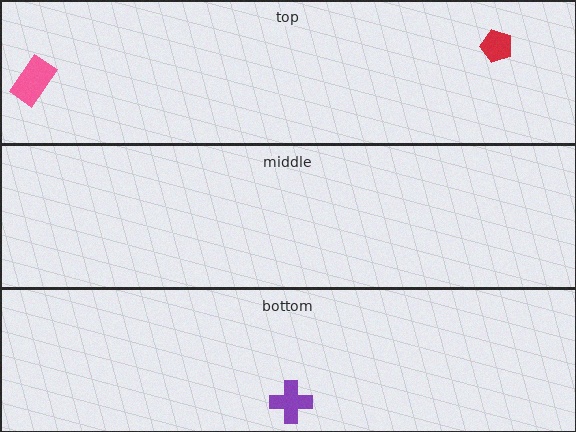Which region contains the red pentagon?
The top region.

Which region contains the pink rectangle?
The top region.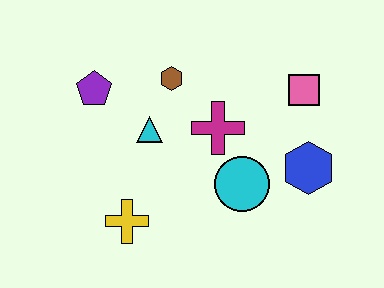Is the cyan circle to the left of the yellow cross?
No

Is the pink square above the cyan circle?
Yes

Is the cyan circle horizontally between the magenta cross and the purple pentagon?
No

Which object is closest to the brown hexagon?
The cyan triangle is closest to the brown hexagon.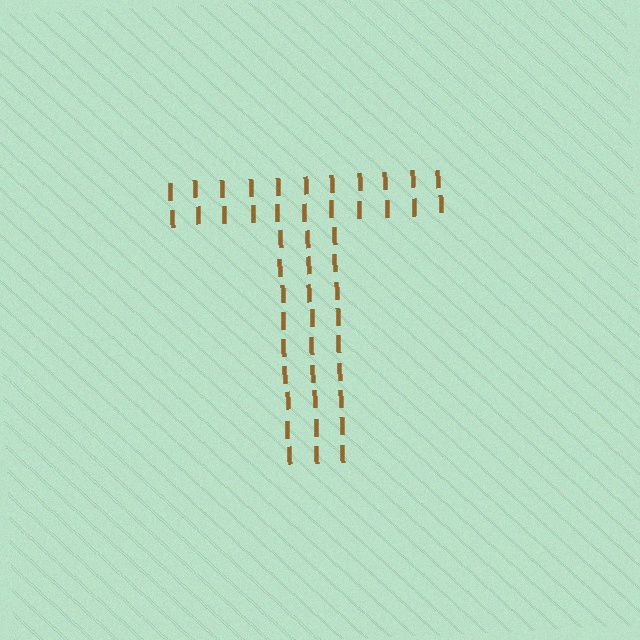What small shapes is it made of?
It is made of small letter I's.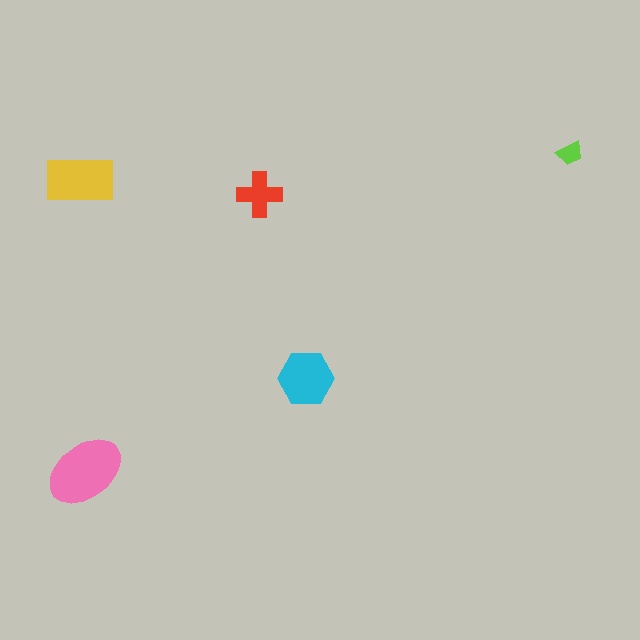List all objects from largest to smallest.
The pink ellipse, the yellow rectangle, the cyan hexagon, the red cross, the lime trapezoid.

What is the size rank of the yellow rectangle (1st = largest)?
2nd.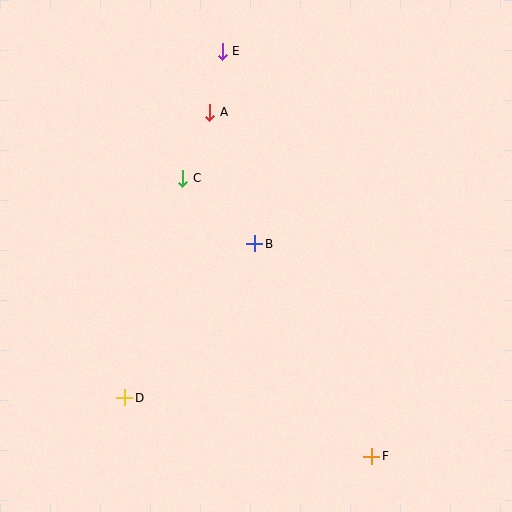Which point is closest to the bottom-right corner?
Point F is closest to the bottom-right corner.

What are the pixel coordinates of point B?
Point B is at (255, 244).